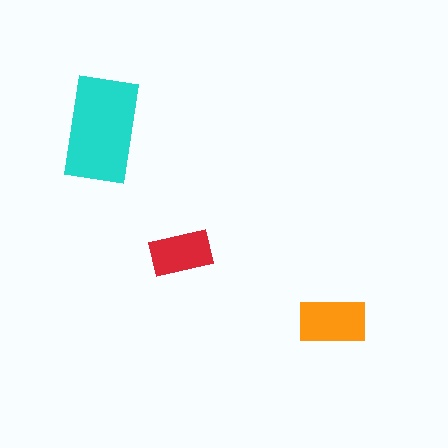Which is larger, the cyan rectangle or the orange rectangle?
The cyan one.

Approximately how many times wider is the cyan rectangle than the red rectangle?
About 1.5 times wider.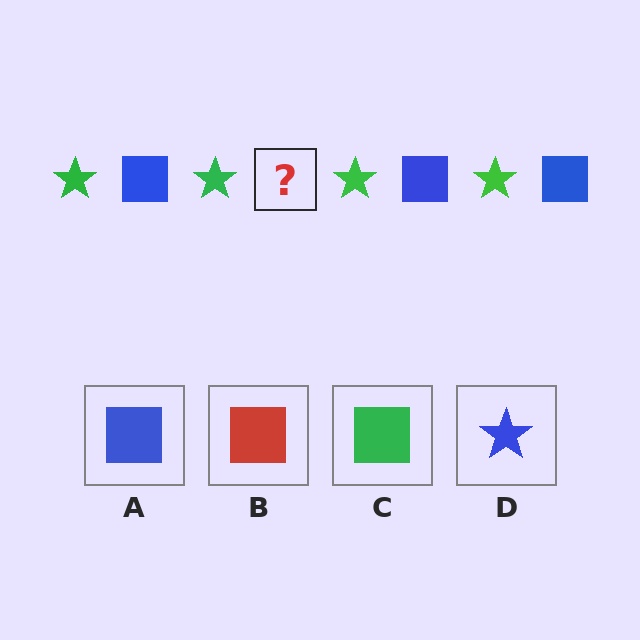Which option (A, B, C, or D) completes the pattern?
A.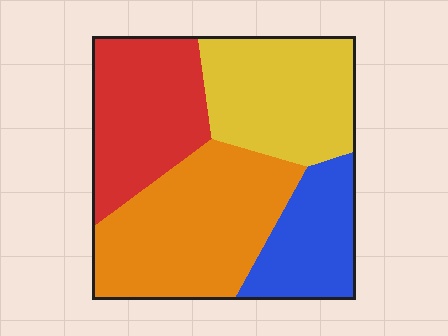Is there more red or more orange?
Orange.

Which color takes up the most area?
Orange, at roughly 35%.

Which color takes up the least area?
Blue, at roughly 15%.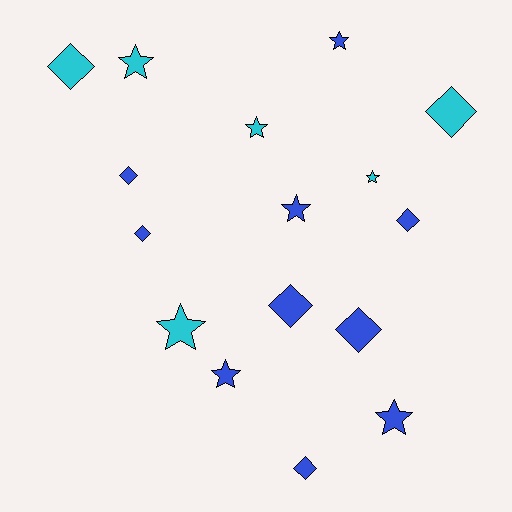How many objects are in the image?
There are 16 objects.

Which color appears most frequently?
Blue, with 10 objects.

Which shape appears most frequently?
Diamond, with 8 objects.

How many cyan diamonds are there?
There are 2 cyan diamonds.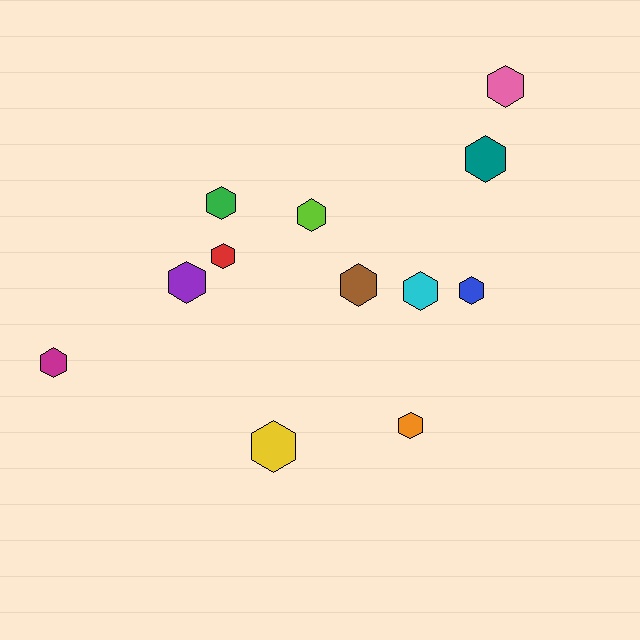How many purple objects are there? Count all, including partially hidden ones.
There is 1 purple object.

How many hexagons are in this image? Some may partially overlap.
There are 12 hexagons.